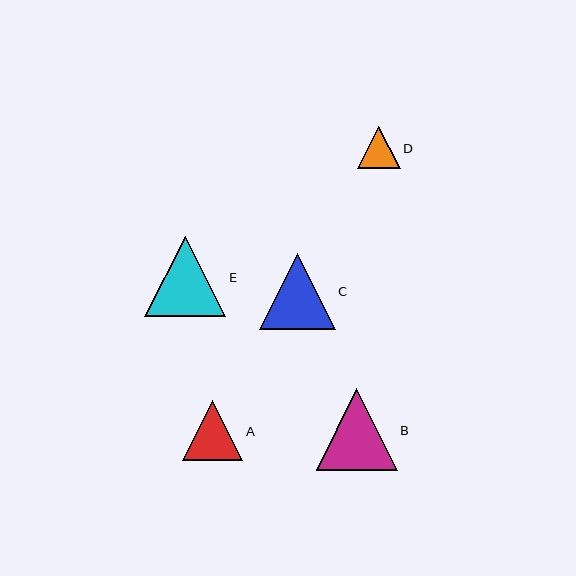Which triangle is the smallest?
Triangle D is the smallest with a size of approximately 43 pixels.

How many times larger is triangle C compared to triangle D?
Triangle C is approximately 1.8 times the size of triangle D.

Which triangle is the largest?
Triangle B is the largest with a size of approximately 81 pixels.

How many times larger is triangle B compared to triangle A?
Triangle B is approximately 1.4 times the size of triangle A.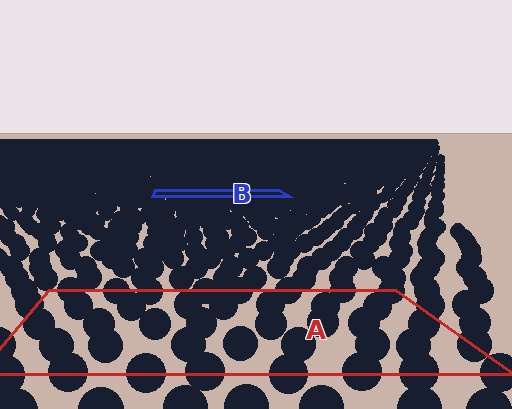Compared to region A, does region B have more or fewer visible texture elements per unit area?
Region B has more texture elements per unit area — they are packed more densely because it is farther away.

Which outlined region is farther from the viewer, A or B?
Region B is farther from the viewer — the texture elements inside it appear smaller and more densely packed.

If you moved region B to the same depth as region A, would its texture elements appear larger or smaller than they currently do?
They would appear larger. At a closer depth, the same texture elements are projected at a bigger on-screen size.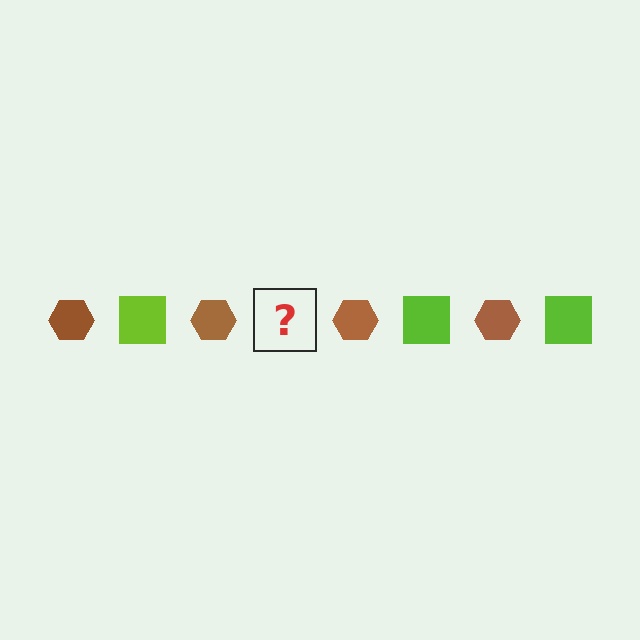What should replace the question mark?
The question mark should be replaced with a lime square.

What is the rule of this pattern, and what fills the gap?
The rule is that the pattern alternates between brown hexagon and lime square. The gap should be filled with a lime square.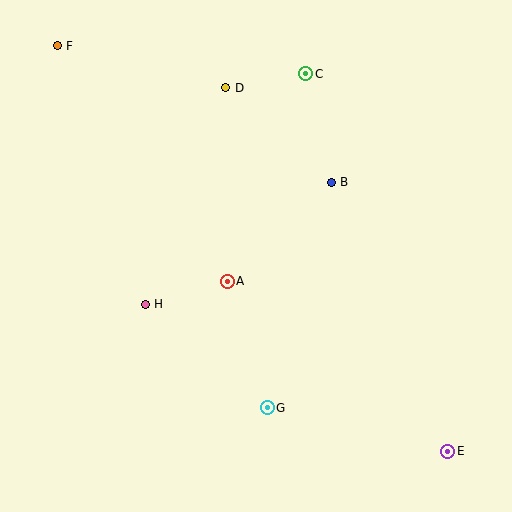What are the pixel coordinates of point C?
Point C is at (306, 74).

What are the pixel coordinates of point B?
Point B is at (331, 182).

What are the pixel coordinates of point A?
Point A is at (227, 281).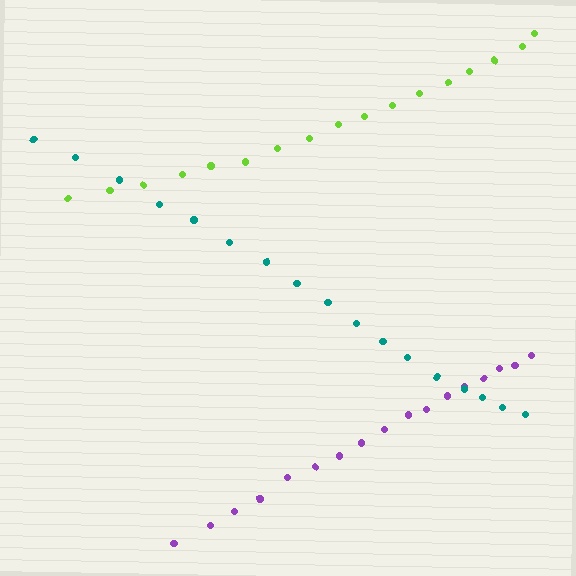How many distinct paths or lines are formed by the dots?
There are 3 distinct paths.